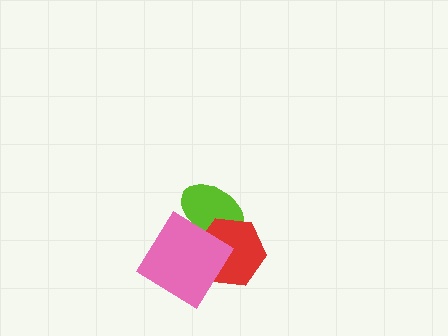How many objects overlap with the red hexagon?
2 objects overlap with the red hexagon.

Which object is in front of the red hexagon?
The pink diamond is in front of the red hexagon.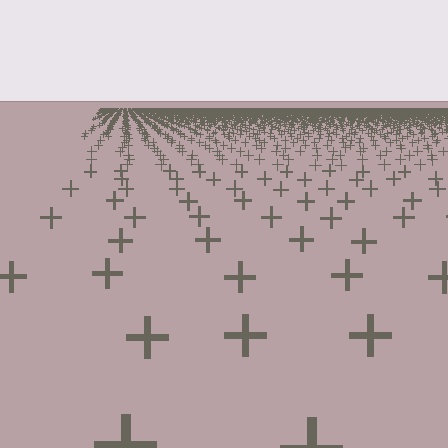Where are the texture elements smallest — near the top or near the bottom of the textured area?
Near the top.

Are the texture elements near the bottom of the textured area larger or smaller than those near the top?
Larger. Near the bottom, elements are closer to the viewer and appear at a bigger on-screen size.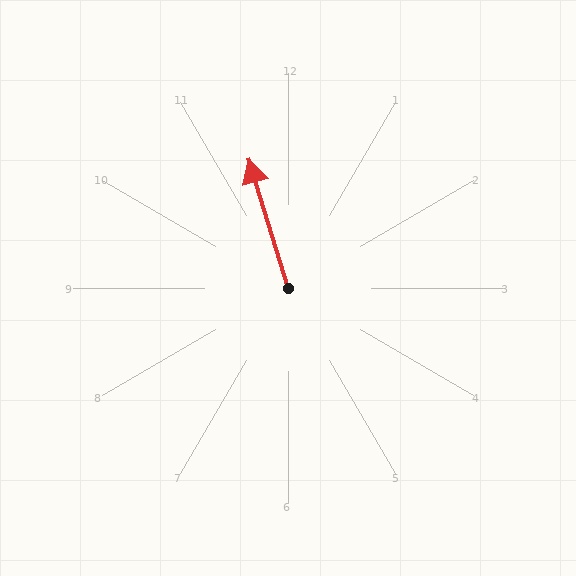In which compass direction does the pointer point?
North.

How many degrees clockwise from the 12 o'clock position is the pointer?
Approximately 343 degrees.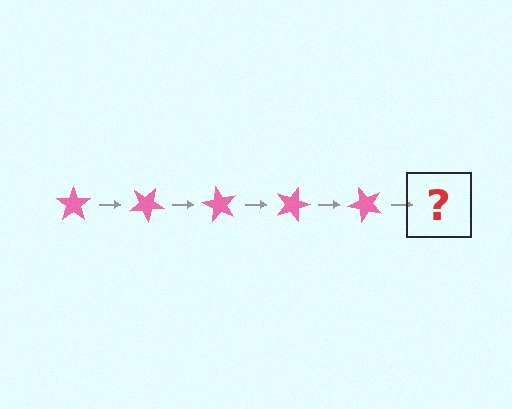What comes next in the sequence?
The next element should be a pink star rotated 150 degrees.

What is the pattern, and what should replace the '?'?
The pattern is that the star rotates 30 degrees each step. The '?' should be a pink star rotated 150 degrees.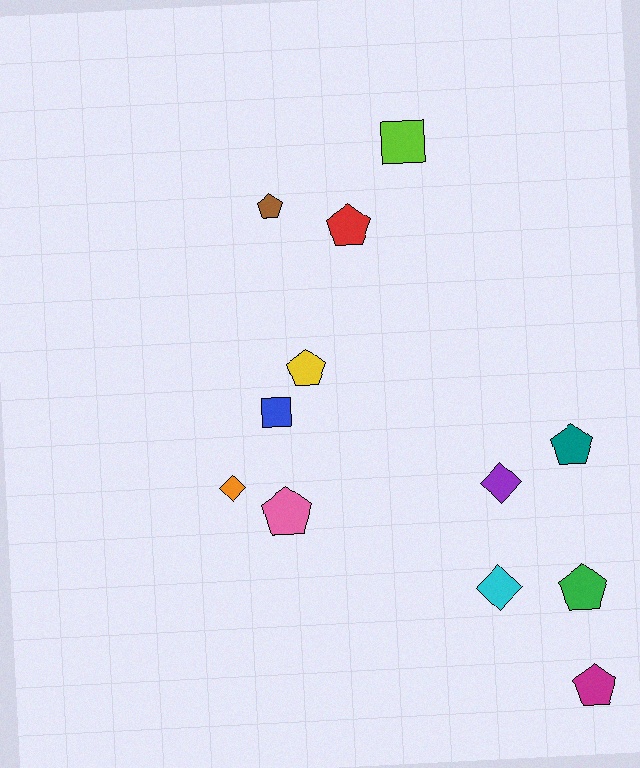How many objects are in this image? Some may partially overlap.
There are 12 objects.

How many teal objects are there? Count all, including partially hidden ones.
There is 1 teal object.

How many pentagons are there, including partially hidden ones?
There are 7 pentagons.